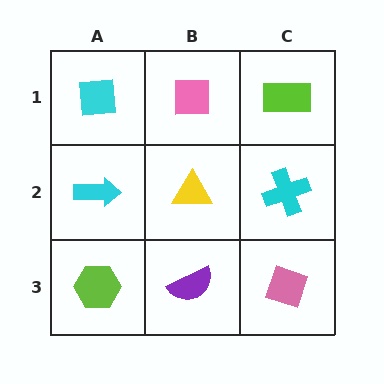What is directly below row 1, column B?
A yellow triangle.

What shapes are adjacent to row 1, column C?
A cyan cross (row 2, column C), a pink square (row 1, column B).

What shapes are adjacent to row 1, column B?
A yellow triangle (row 2, column B), a cyan square (row 1, column A), a lime rectangle (row 1, column C).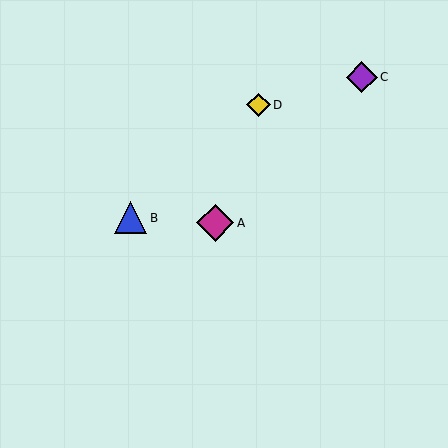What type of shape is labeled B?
Shape B is a blue triangle.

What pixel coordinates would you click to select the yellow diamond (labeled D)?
Click at (259, 105) to select the yellow diamond D.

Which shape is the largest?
The magenta diamond (labeled A) is the largest.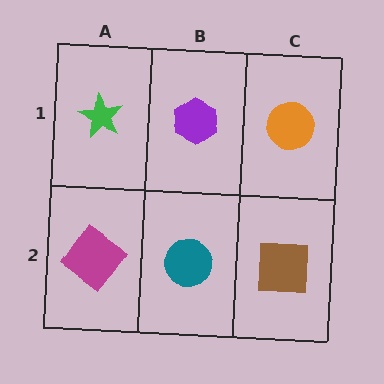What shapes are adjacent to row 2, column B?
A purple hexagon (row 1, column B), a magenta diamond (row 2, column A), a brown square (row 2, column C).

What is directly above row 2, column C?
An orange circle.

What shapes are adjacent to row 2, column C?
An orange circle (row 1, column C), a teal circle (row 2, column B).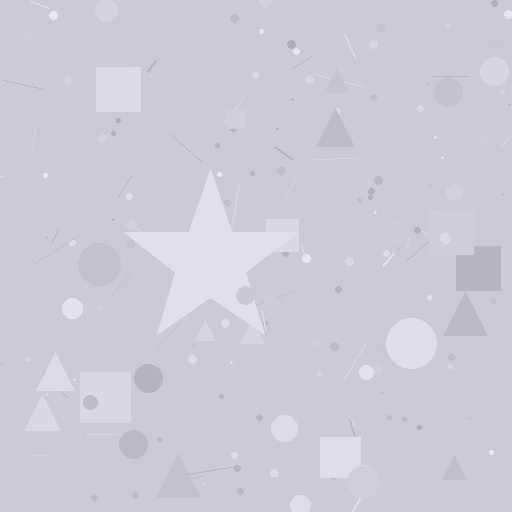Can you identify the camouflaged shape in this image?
The camouflaged shape is a star.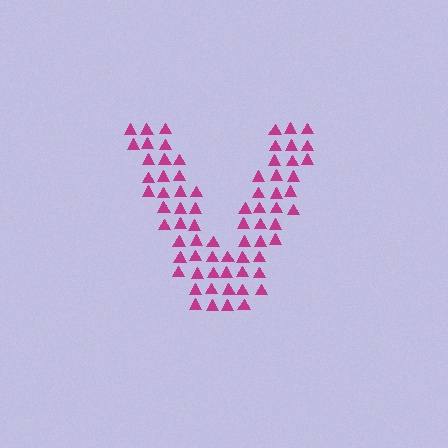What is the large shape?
The large shape is the letter V.